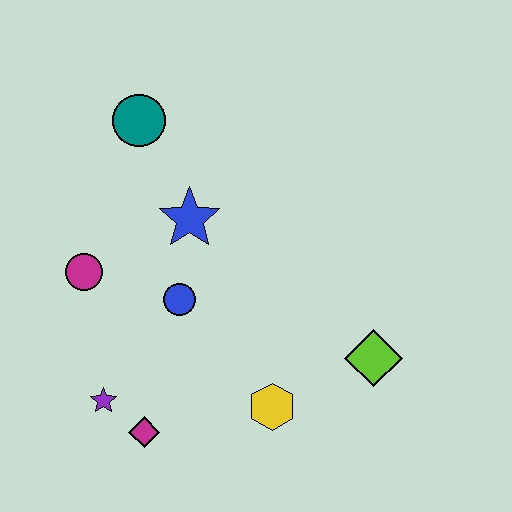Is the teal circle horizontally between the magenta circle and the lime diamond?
Yes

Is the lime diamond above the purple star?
Yes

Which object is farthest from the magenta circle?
The lime diamond is farthest from the magenta circle.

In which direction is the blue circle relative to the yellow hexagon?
The blue circle is above the yellow hexagon.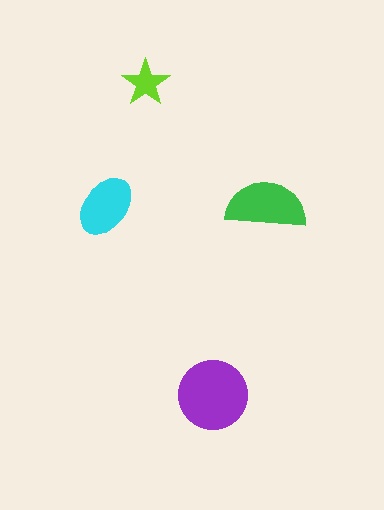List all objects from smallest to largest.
The lime star, the cyan ellipse, the green semicircle, the purple circle.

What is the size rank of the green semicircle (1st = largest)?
2nd.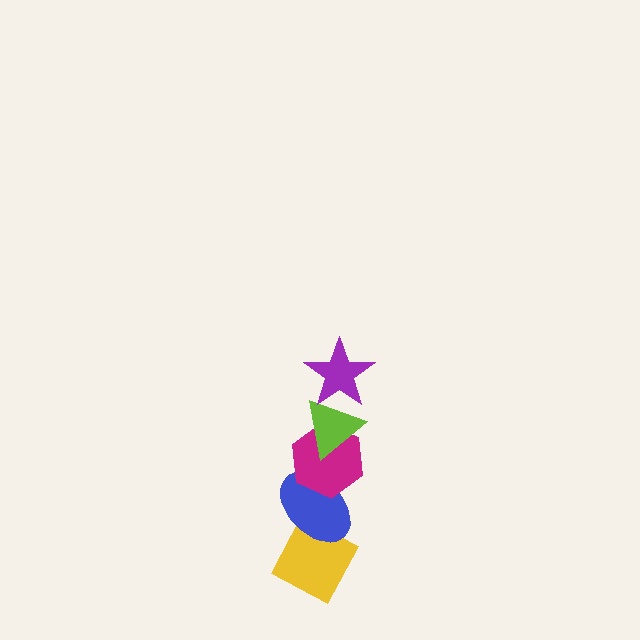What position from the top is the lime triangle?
The lime triangle is 2nd from the top.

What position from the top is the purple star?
The purple star is 1st from the top.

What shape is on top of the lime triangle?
The purple star is on top of the lime triangle.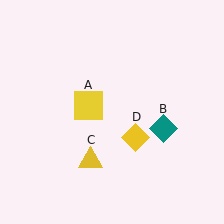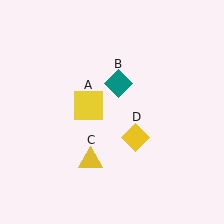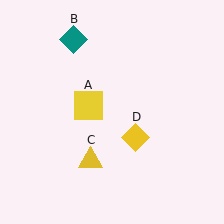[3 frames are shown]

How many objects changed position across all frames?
1 object changed position: teal diamond (object B).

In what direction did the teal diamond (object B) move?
The teal diamond (object B) moved up and to the left.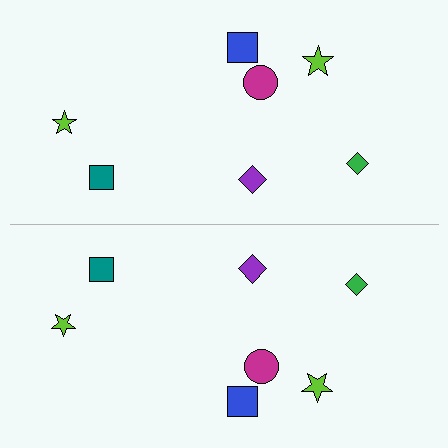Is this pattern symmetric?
Yes, this pattern has bilateral (reflection) symmetry.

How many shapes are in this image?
There are 14 shapes in this image.